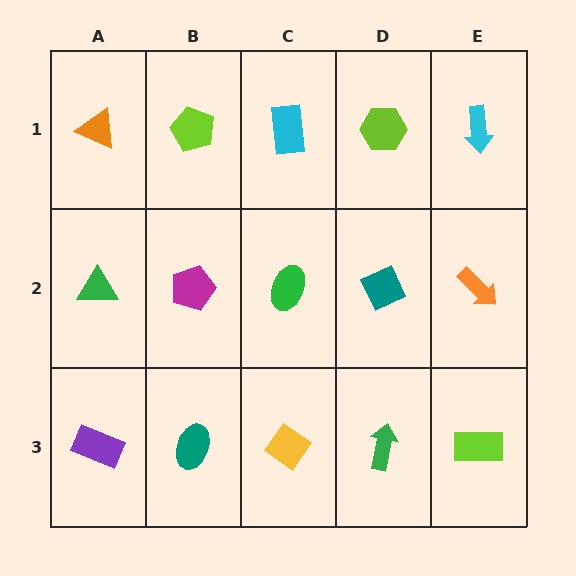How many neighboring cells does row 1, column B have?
3.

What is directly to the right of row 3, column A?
A teal ellipse.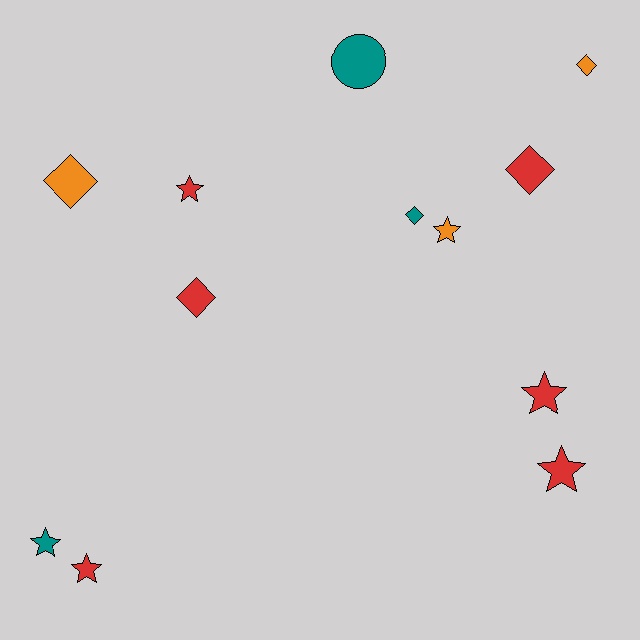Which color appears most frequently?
Red, with 6 objects.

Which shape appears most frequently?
Star, with 6 objects.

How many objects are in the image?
There are 12 objects.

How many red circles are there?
There are no red circles.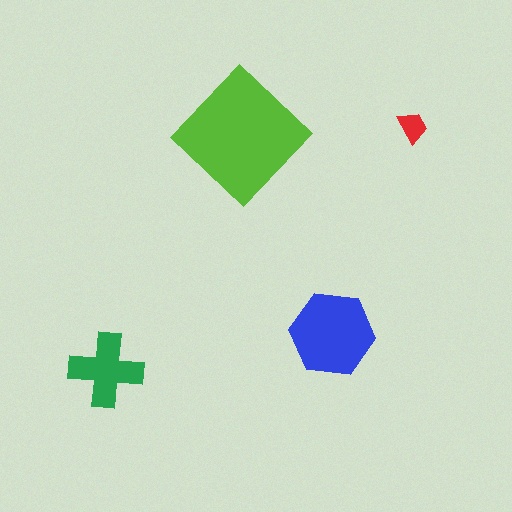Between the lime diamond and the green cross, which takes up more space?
The lime diamond.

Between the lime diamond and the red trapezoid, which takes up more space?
The lime diamond.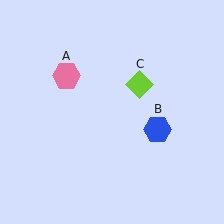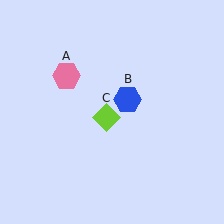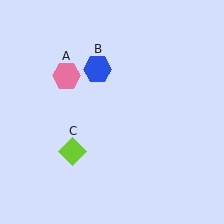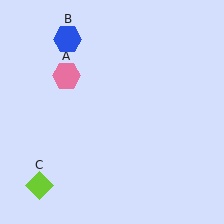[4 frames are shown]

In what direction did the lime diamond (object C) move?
The lime diamond (object C) moved down and to the left.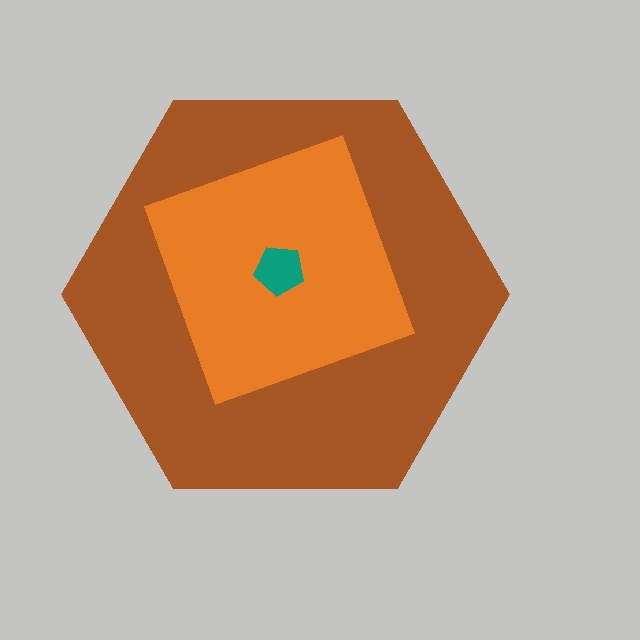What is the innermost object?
The teal pentagon.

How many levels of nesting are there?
3.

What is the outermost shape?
The brown hexagon.